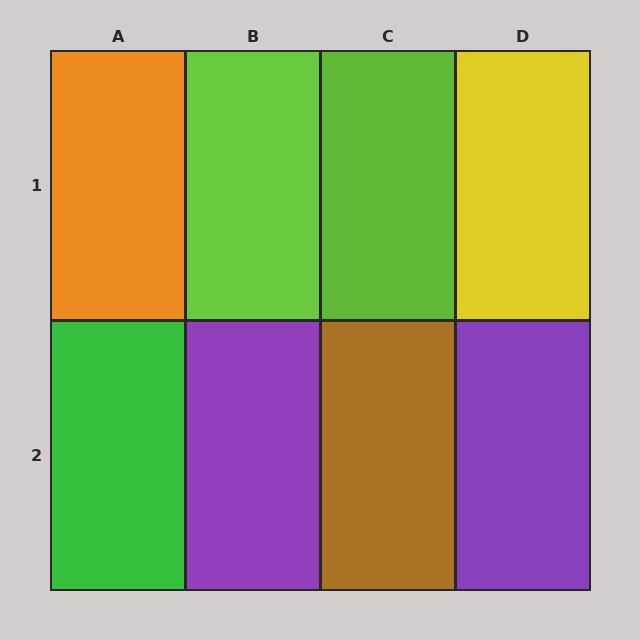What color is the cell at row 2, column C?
Brown.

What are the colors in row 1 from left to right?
Orange, lime, lime, yellow.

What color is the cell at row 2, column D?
Purple.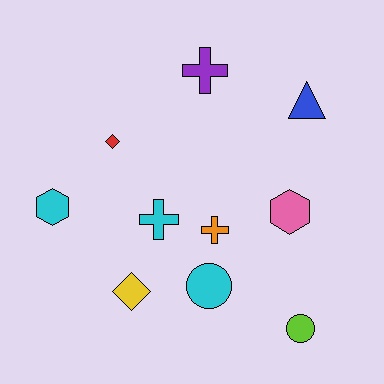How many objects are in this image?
There are 10 objects.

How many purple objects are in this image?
There is 1 purple object.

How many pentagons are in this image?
There are no pentagons.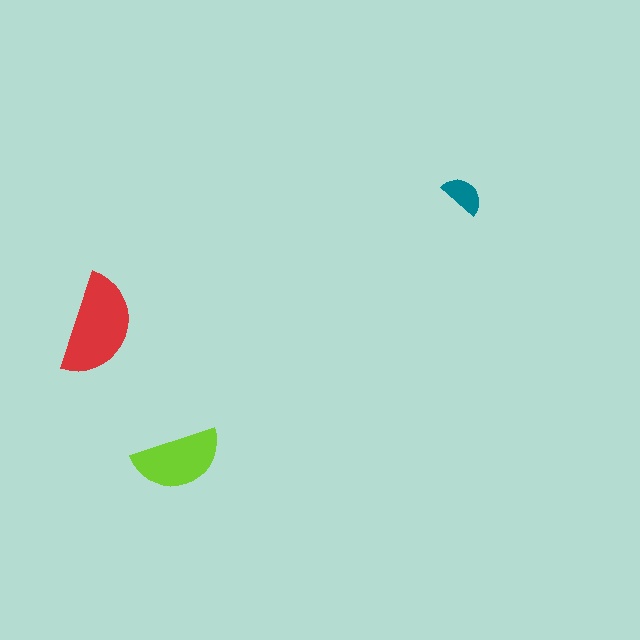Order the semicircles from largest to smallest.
the red one, the lime one, the teal one.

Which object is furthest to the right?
The teal semicircle is rightmost.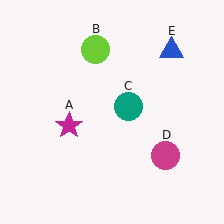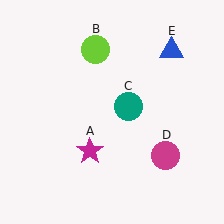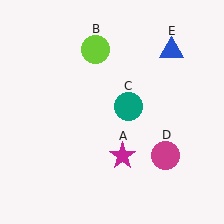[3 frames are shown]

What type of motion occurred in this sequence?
The magenta star (object A) rotated counterclockwise around the center of the scene.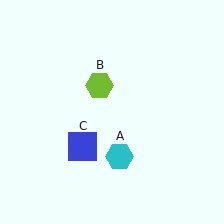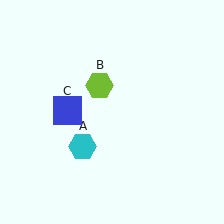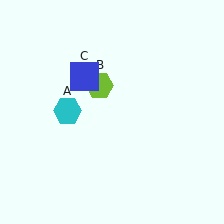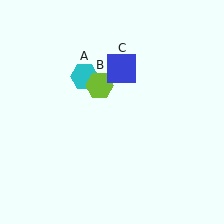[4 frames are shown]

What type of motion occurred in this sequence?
The cyan hexagon (object A), blue square (object C) rotated clockwise around the center of the scene.